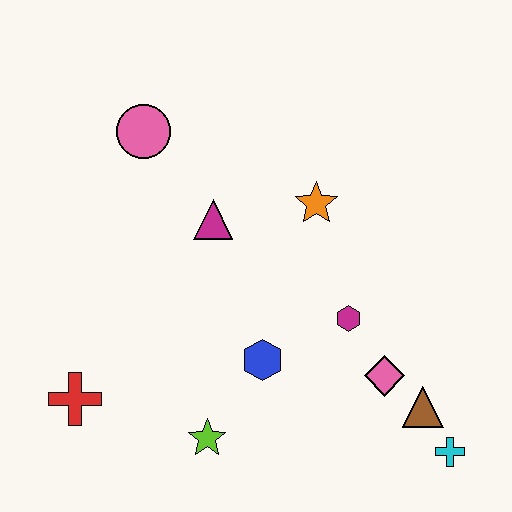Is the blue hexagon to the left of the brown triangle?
Yes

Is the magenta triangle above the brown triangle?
Yes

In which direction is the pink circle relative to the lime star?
The pink circle is above the lime star.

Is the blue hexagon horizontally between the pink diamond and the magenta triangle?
Yes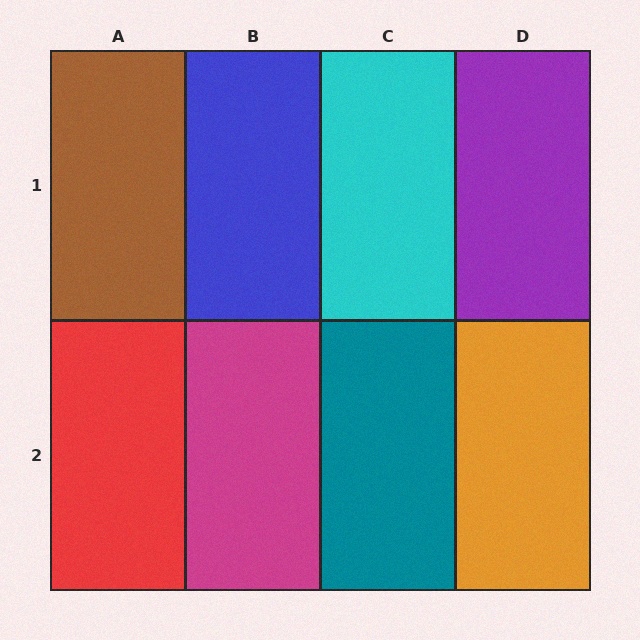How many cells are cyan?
1 cell is cyan.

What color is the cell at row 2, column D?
Orange.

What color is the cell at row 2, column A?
Red.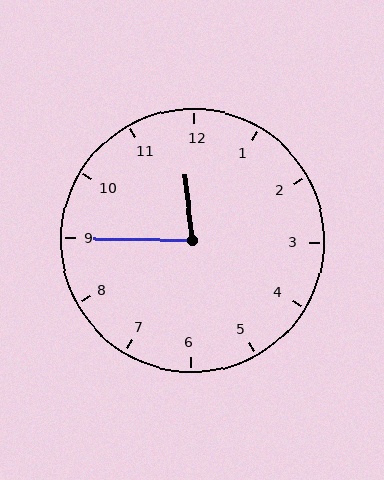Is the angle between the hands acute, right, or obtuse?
It is acute.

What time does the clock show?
11:45.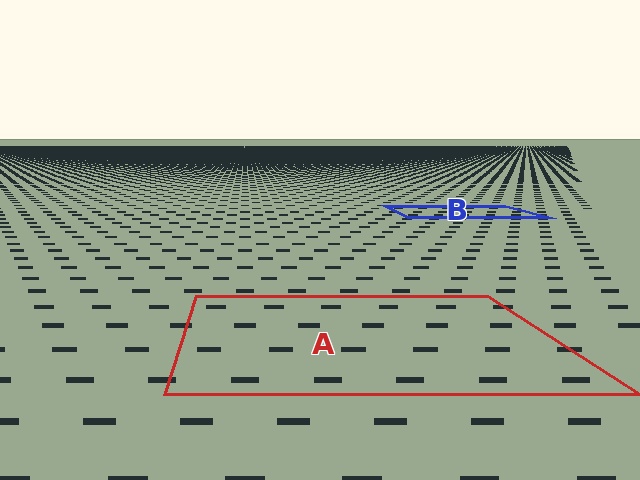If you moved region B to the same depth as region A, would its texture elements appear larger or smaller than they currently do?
They would appear larger. At a closer depth, the same texture elements are projected at a bigger on-screen size.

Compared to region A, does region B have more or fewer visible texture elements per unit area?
Region B has more texture elements per unit area — they are packed more densely because it is farther away.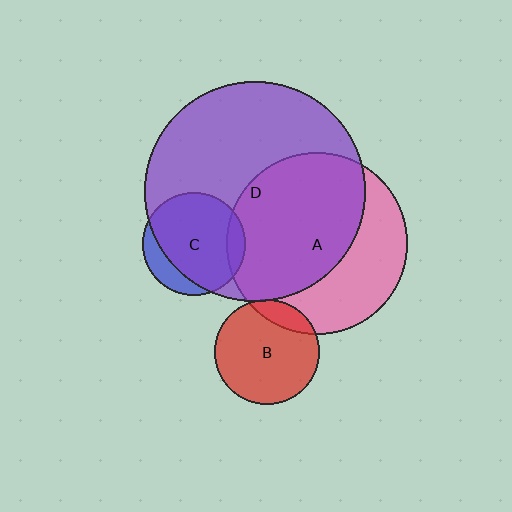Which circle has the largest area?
Circle D (purple).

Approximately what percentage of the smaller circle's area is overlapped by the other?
Approximately 80%.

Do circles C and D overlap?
Yes.